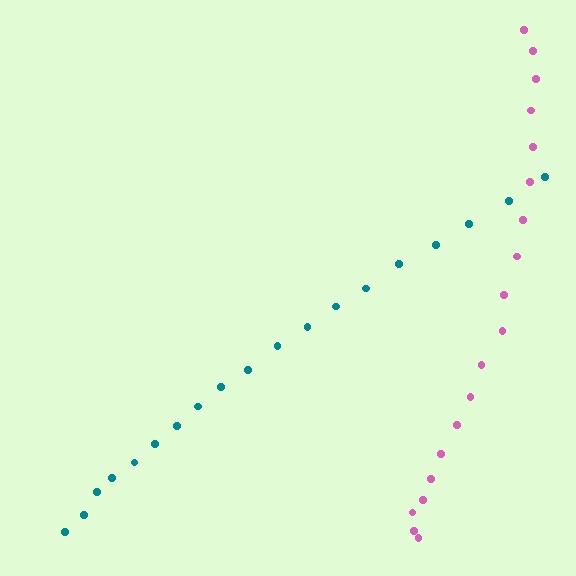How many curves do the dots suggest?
There are 2 distinct paths.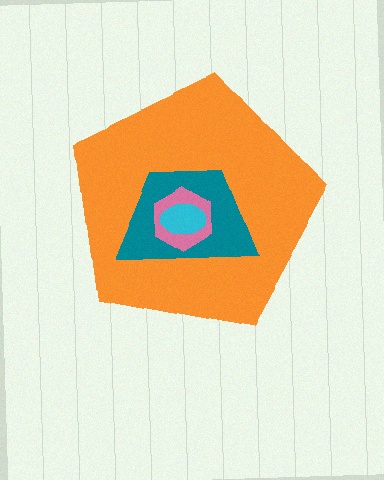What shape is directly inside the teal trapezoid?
The pink hexagon.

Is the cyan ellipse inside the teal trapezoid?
Yes.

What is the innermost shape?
The cyan ellipse.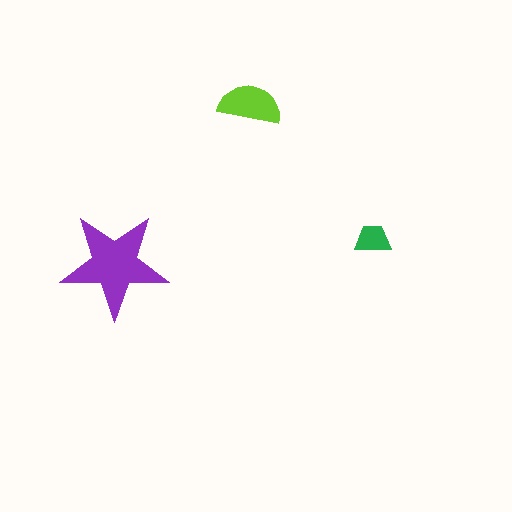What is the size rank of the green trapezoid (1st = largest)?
3rd.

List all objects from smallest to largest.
The green trapezoid, the lime semicircle, the purple star.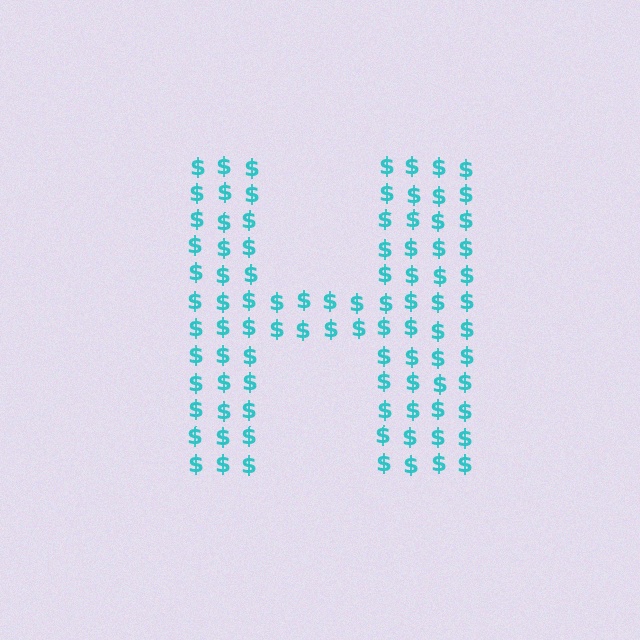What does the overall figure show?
The overall figure shows the letter H.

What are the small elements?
The small elements are dollar signs.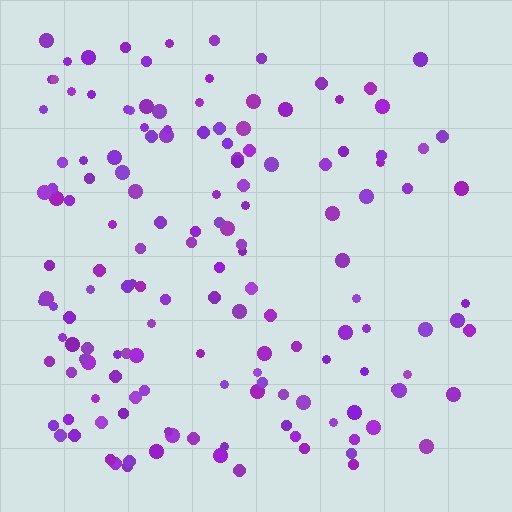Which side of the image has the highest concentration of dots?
The left.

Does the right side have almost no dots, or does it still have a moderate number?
Still a moderate number, just noticeably fewer than the left.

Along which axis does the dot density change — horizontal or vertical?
Horizontal.